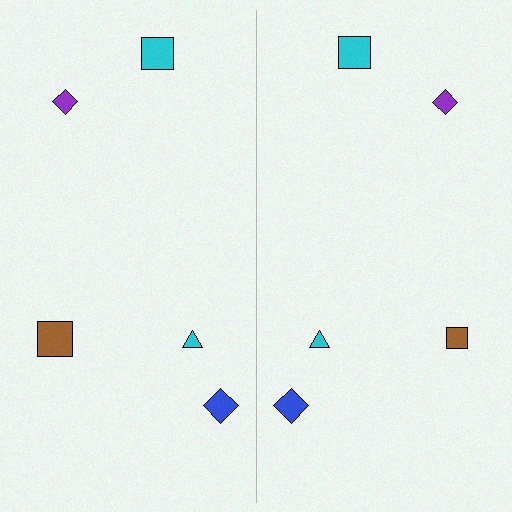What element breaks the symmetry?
The brown square on the right side has a different size than its mirror counterpart.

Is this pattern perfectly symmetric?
No, the pattern is not perfectly symmetric. The brown square on the right side has a different size than its mirror counterpart.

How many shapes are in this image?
There are 10 shapes in this image.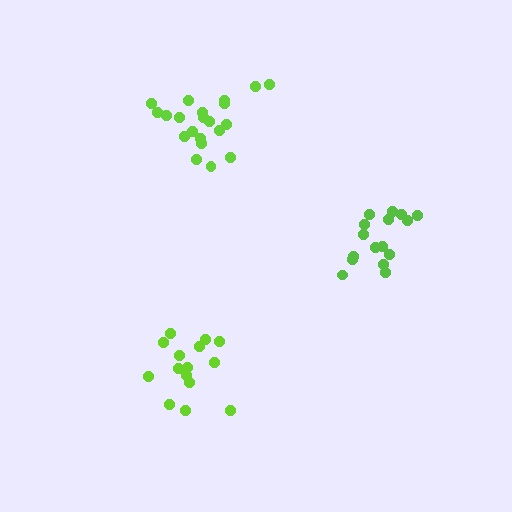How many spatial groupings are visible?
There are 3 spatial groupings.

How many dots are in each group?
Group 1: 16 dots, Group 2: 21 dots, Group 3: 15 dots (52 total).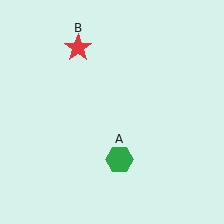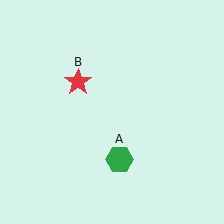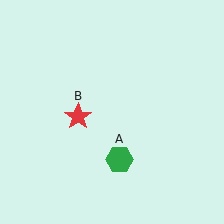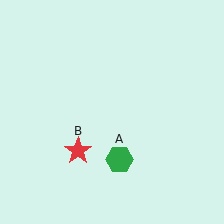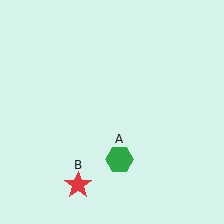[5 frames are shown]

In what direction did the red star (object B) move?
The red star (object B) moved down.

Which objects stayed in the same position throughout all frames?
Green hexagon (object A) remained stationary.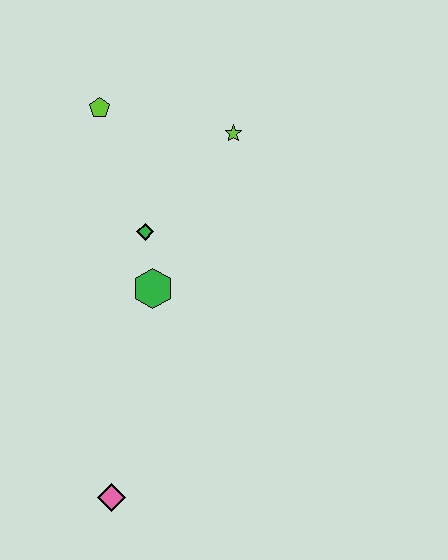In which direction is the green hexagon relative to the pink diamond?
The green hexagon is above the pink diamond.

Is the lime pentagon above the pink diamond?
Yes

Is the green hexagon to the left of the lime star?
Yes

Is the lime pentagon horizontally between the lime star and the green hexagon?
No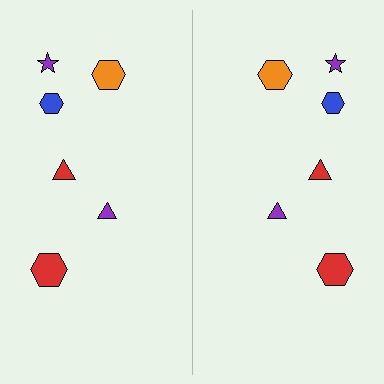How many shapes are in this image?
There are 12 shapes in this image.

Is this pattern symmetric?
Yes, this pattern has bilateral (reflection) symmetry.